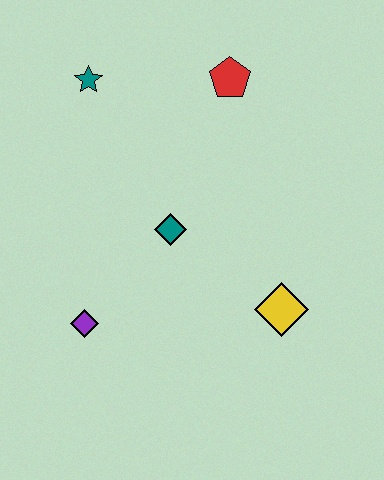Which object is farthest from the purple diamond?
The red pentagon is farthest from the purple diamond.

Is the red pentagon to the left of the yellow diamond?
Yes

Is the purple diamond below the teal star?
Yes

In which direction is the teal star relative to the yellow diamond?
The teal star is above the yellow diamond.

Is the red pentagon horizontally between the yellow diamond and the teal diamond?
Yes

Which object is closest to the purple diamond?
The teal diamond is closest to the purple diamond.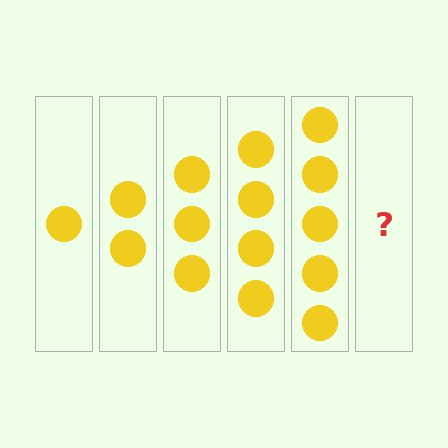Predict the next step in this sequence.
The next step is 6 circles.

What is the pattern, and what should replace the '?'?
The pattern is that each step adds one more circle. The '?' should be 6 circles.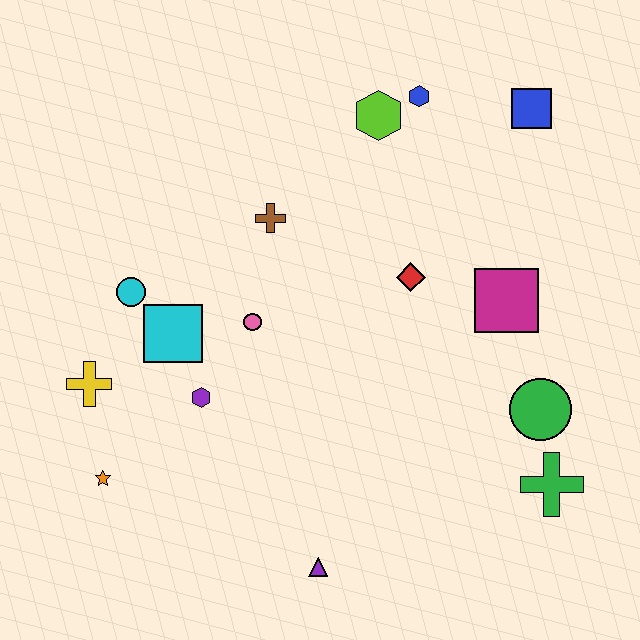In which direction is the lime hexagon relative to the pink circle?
The lime hexagon is above the pink circle.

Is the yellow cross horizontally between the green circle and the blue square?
No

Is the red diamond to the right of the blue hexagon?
No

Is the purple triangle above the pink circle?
No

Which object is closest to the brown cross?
The pink circle is closest to the brown cross.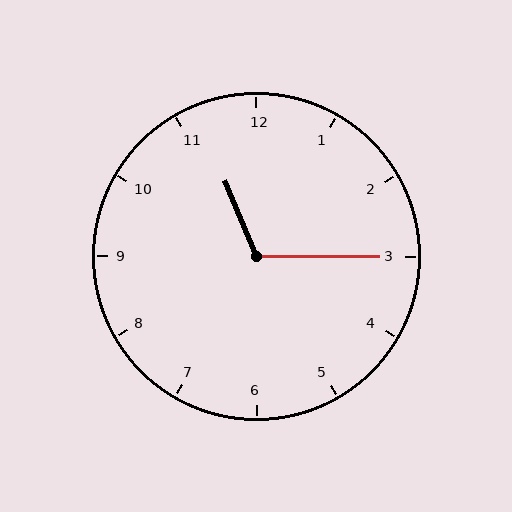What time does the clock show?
11:15.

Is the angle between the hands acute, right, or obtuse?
It is obtuse.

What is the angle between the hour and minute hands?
Approximately 112 degrees.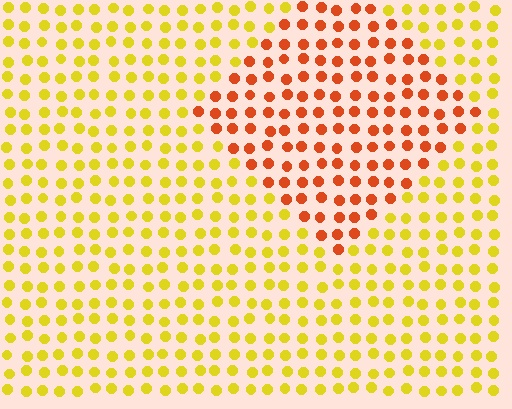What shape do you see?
I see a diamond.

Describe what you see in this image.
The image is filled with small yellow elements in a uniform arrangement. A diamond-shaped region is visible where the elements are tinted to a slightly different hue, forming a subtle color boundary.